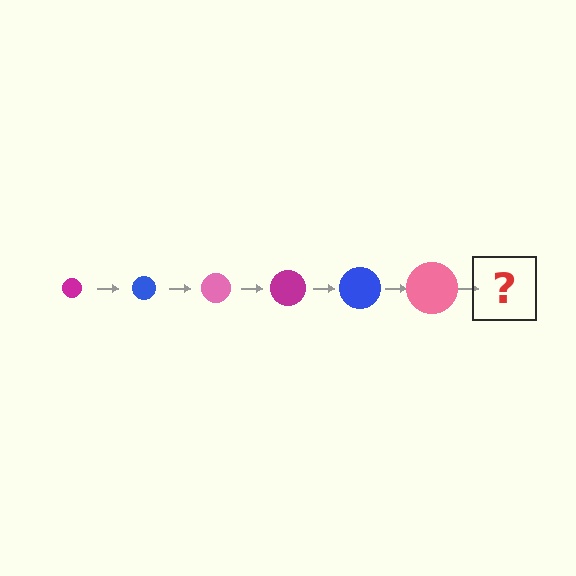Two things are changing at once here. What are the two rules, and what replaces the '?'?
The two rules are that the circle grows larger each step and the color cycles through magenta, blue, and pink. The '?' should be a magenta circle, larger than the previous one.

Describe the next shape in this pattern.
It should be a magenta circle, larger than the previous one.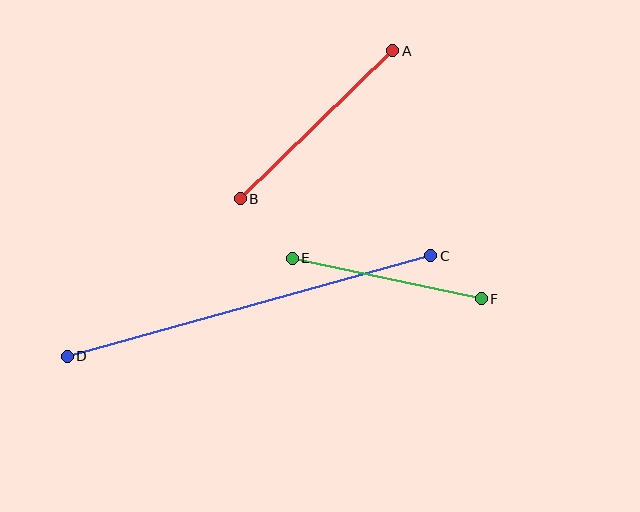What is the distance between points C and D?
The distance is approximately 377 pixels.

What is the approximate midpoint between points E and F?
The midpoint is at approximately (387, 279) pixels.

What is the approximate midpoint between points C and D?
The midpoint is at approximately (249, 306) pixels.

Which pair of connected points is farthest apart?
Points C and D are farthest apart.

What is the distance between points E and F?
The distance is approximately 193 pixels.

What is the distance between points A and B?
The distance is approximately 212 pixels.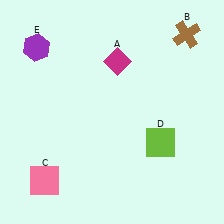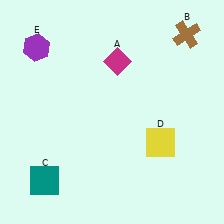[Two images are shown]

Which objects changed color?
C changed from pink to teal. D changed from lime to yellow.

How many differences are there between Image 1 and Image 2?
There are 2 differences between the two images.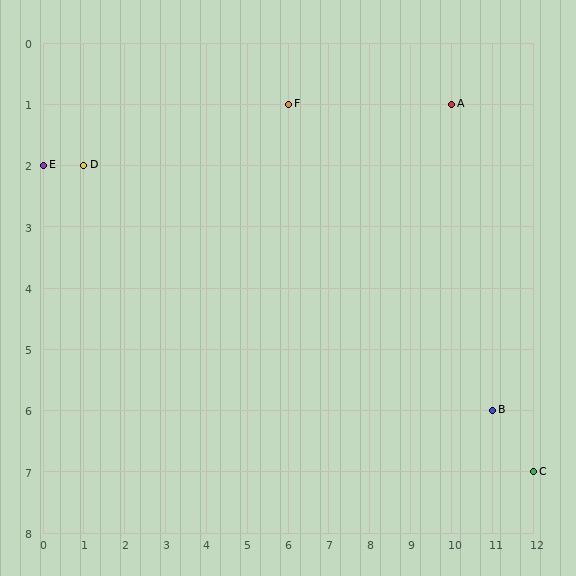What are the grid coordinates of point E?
Point E is at grid coordinates (0, 2).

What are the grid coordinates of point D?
Point D is at grid coordinates (1, 2).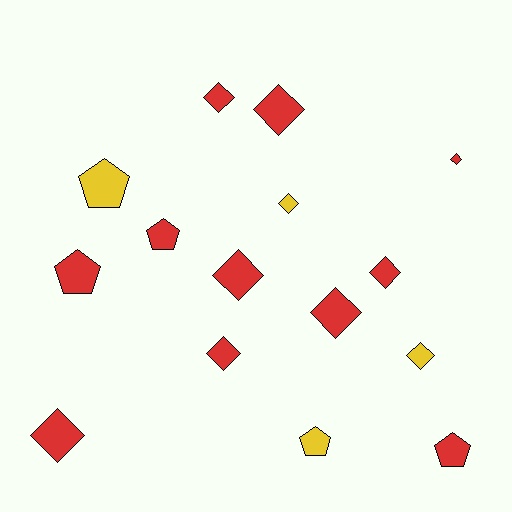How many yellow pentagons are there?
There are 2 yellow pentagons.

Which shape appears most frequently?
Diamond, with 10 objects.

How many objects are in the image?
There are 15 objects.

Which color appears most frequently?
Red, with 11 objects.